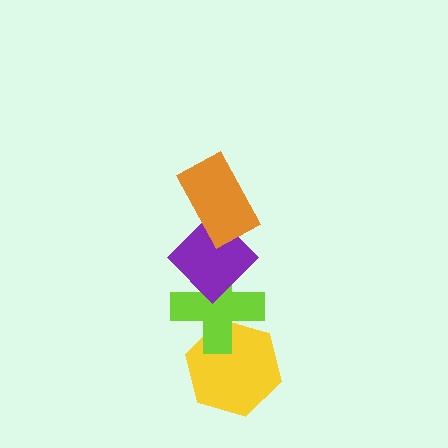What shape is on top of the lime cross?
The purple diamond is on top of the lime cross.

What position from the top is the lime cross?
The lime cross is 3rd from the top.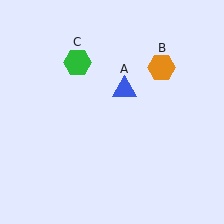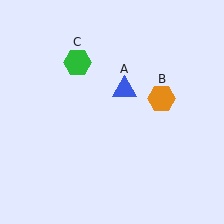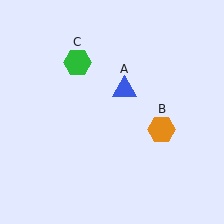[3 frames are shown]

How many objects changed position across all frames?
1 object changed position: orange hexagon (object B).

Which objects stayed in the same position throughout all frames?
Blue triangle (object A) and green hexagon (object C) remained stationary.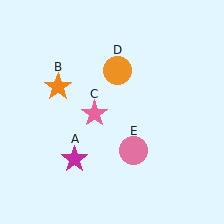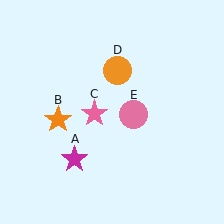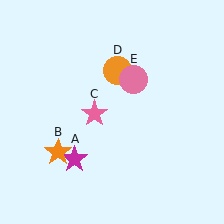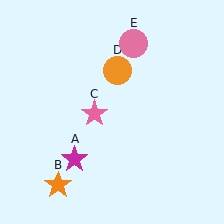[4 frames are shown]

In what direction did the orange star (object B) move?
The orange star (object B) moved down.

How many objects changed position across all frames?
2 objects changed position: orange star (object B), pink circle (object E).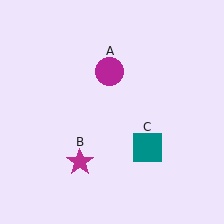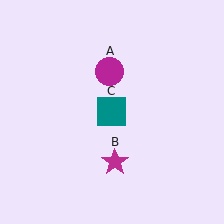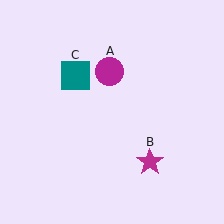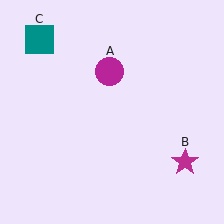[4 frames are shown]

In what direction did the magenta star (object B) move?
The magenta star (object B) moved right.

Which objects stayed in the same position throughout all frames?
Magenta circle (object A) remained stationary.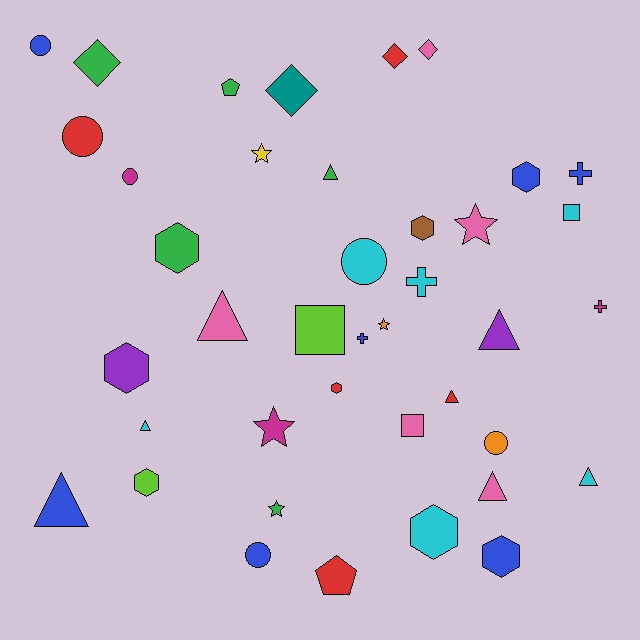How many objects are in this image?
There are 40 objects.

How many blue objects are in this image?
There are 7 blue objects.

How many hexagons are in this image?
There are 8 hexagons.